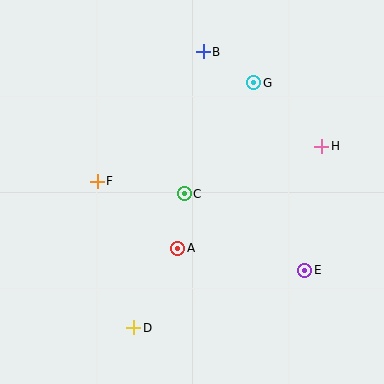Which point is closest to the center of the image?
Point C at (184, 194) is closest to the center.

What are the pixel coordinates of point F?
Point F is at (97, 181).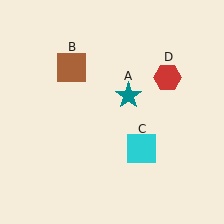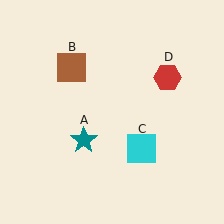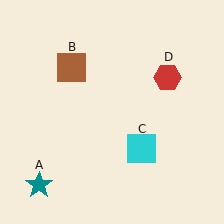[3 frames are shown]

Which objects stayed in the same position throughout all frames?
Brown square (object B) and cyan square (object C) and red hexagon (object D) remained stationary.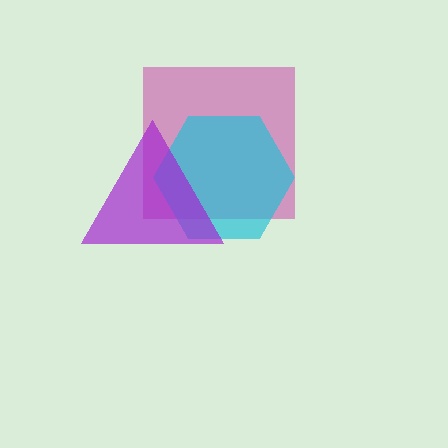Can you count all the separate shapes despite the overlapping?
Yes, there are 3 separate shapes.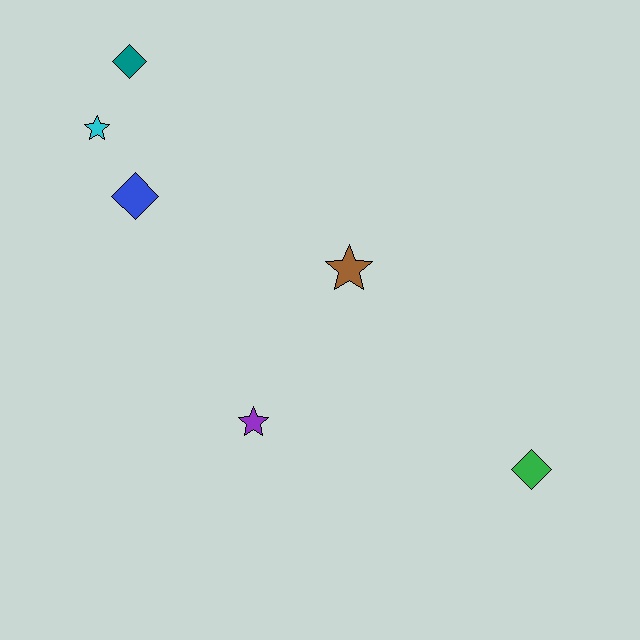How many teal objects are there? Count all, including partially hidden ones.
There is 1 teal object.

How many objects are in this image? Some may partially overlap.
There are 6 objects.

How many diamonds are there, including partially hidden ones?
There are 3 diamonds.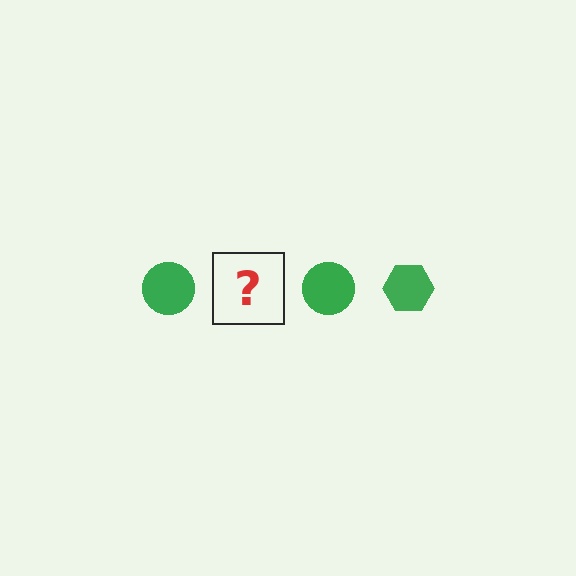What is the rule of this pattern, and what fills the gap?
The rule is that the pattern cycles through circle, hexagon shapes in green. The gap should be filled with a green hexagon.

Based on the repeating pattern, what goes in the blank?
The blank should be a green hexagon.